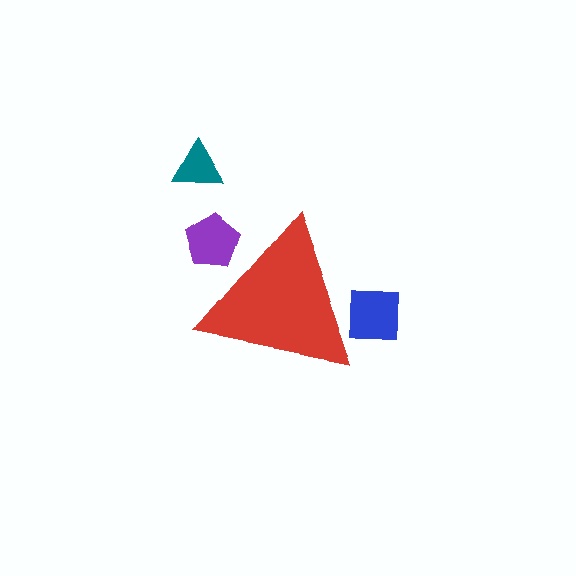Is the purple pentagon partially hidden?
Yes, the purple pentagon is partially hidden behind the red triangle.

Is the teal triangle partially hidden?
No, the teal triangle is fully visible.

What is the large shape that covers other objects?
A red triangle.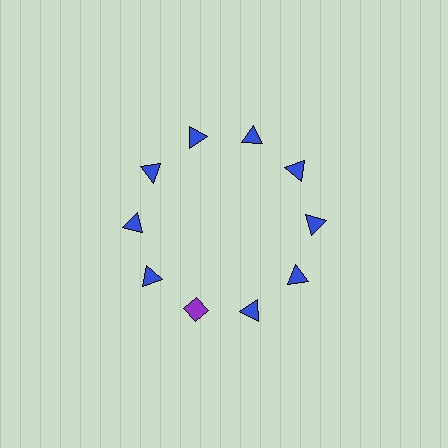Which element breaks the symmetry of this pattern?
The purple diamond at roughly the 7 o'clock position breaks the symmetry. All other shapes are blue triangles.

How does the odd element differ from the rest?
It differs in both color (purple instead of blue) and shape (diamond instead of triangle).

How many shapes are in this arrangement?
There are 10 shapes arranged in a ring pattern.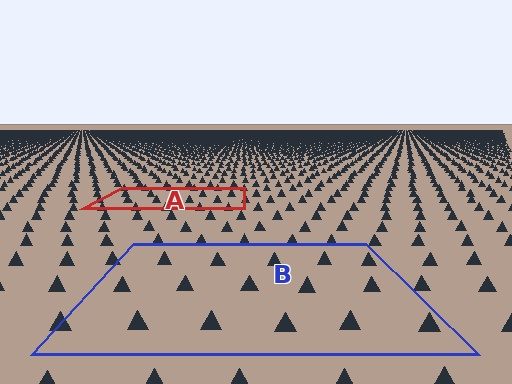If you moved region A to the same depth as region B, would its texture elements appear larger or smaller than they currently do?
They would appear larger. At a closer depth, the same texture elements are projected at a bigger on-screen size.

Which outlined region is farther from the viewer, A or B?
Region A is farther from the viewer — the texture elements inside it appear smaller and more densely packed.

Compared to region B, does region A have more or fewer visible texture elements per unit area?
Region A has more texture elements per unit area — they are packed more densely because it is farther away.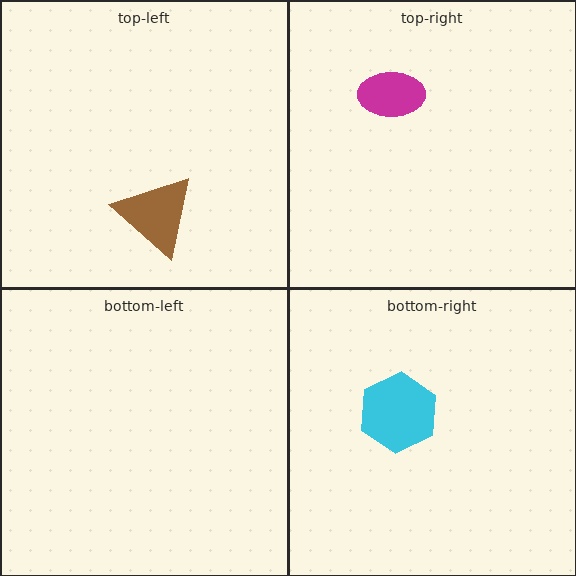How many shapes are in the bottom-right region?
1.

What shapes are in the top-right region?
The magenta ellipse.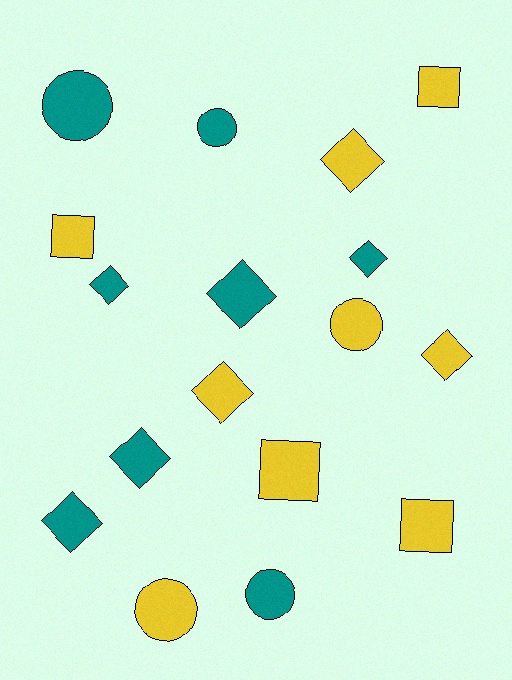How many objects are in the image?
There are 17 objects.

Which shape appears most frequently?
Diamond, with 8 objects.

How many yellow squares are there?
There are 4 yellow squares.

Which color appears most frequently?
Yellow, with 9 objects.